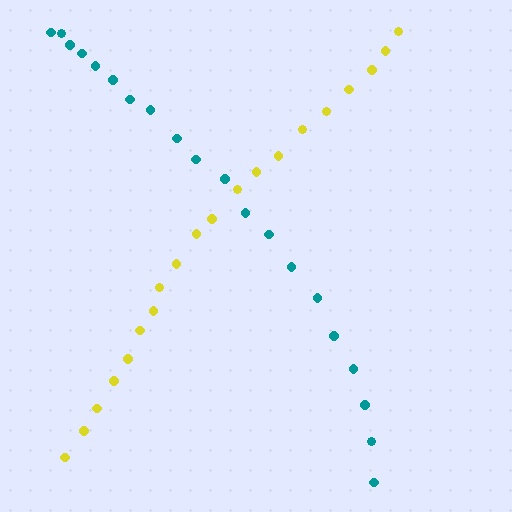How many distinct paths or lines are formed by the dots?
There are 2 distinct paths.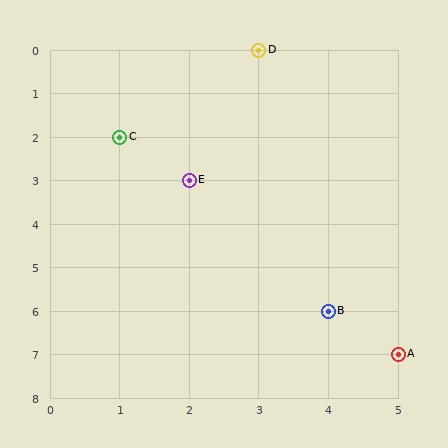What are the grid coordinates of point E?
Point E is at grid coordinates (2, 3).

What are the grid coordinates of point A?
Point A is at grid coordinates (5, 7).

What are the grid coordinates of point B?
Point B is at grid coordinates (4, 6).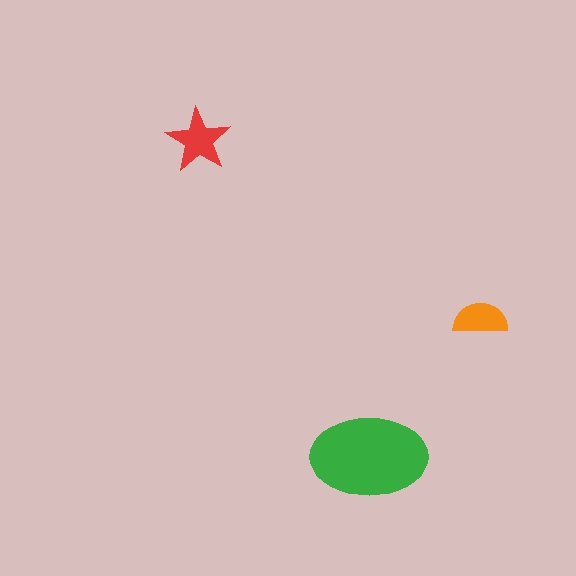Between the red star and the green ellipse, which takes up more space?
The green ellipse.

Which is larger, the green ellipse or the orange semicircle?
The green ellipse.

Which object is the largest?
The green ellipse.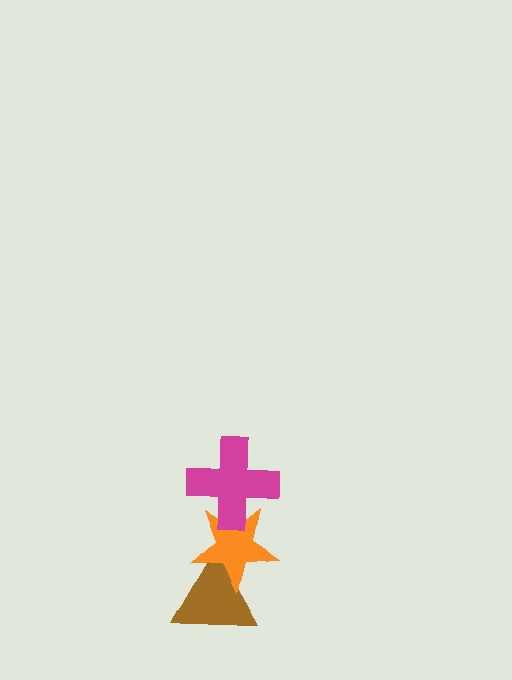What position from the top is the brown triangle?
The brown triangle is 3rd from the top.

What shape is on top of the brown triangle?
The orange star is on top of the brown triangle.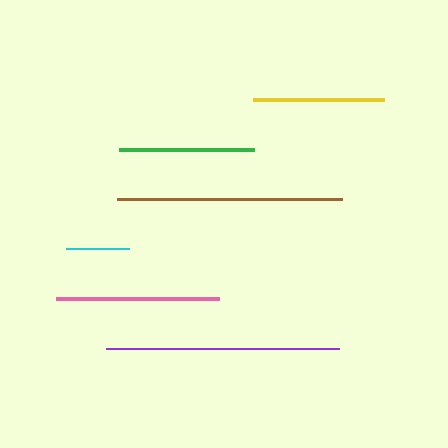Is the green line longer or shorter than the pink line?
The pink line is longer than the green line.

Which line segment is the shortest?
The cyan line is the shortest at approximately 63 pixels.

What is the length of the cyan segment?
The cyan segment is approximately 63 pixels long.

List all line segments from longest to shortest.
From longest to shortest: purple, brown, pink, green, yellow, cyan.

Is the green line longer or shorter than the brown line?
The brown line is longer than the green line.